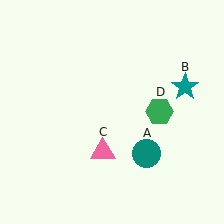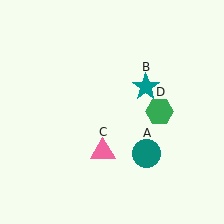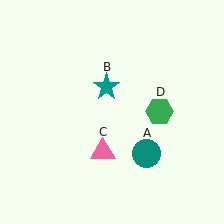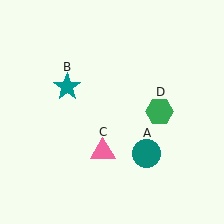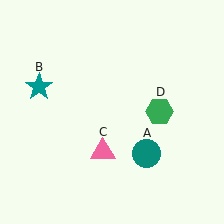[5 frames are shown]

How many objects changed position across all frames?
1 object changed position: teal star (object B).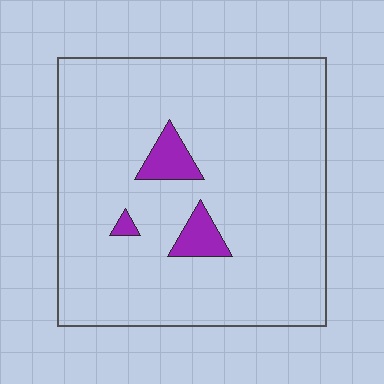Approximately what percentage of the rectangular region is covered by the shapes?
Approximately 5%.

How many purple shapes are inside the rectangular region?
3.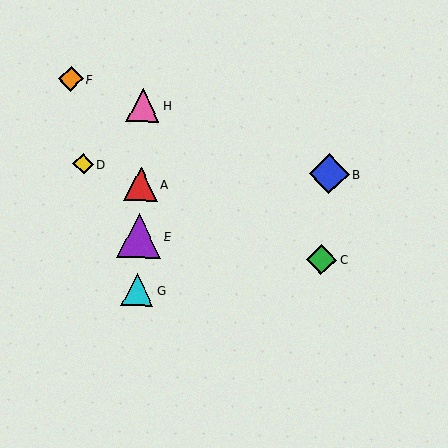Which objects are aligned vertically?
Objects A, E, G, H are aligned vertically.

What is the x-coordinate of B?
Object B is at x≈329.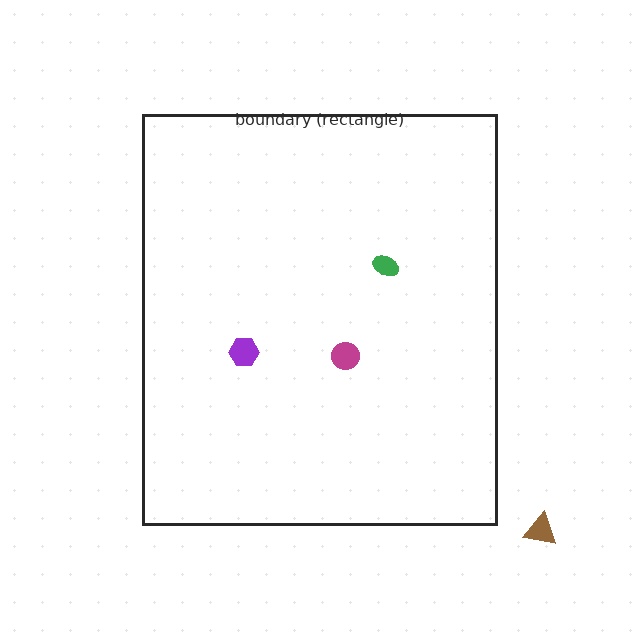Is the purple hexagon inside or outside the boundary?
Inside.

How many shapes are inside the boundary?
3 inside, 1 outside.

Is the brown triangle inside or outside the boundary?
Outside.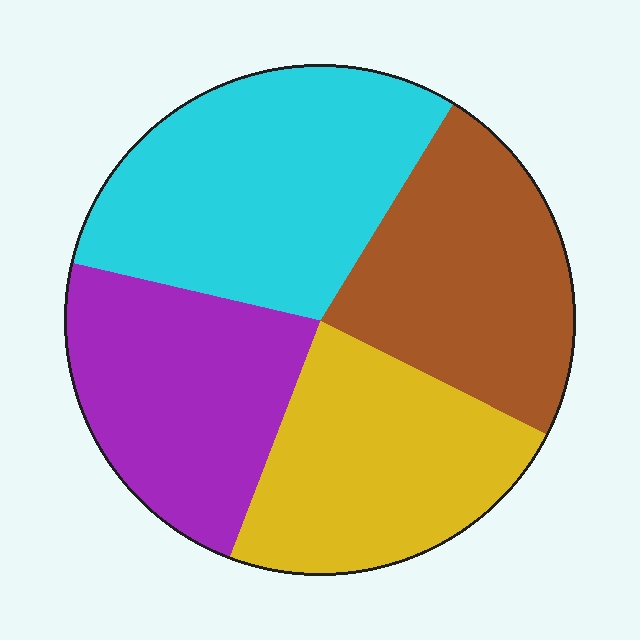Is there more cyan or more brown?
Cyan.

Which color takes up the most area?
Cyan, at roughly 30%.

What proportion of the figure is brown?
Brown takes up about one quarter (1/4) of the figure.